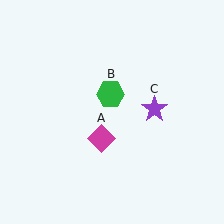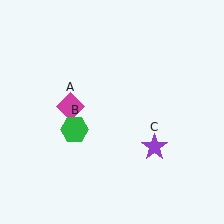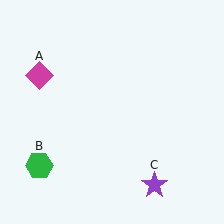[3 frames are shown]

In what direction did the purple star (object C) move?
The purple star (object C) moved down.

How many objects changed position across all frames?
3 objects changed position: magenta diamond (object A), green hexagon (object B), purple star (object C).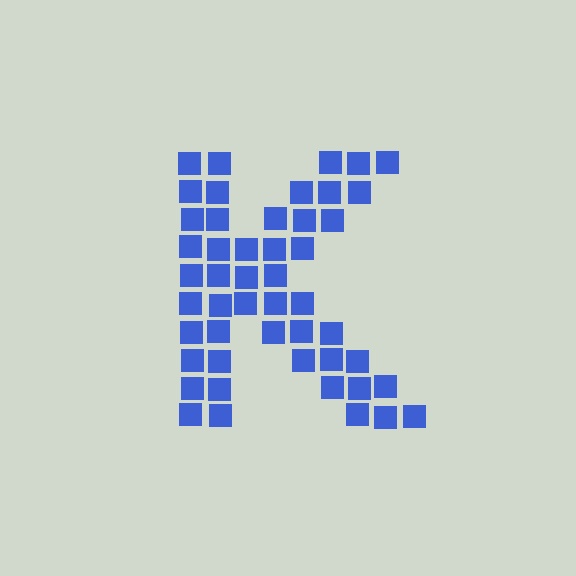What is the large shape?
The large shape is the letter K.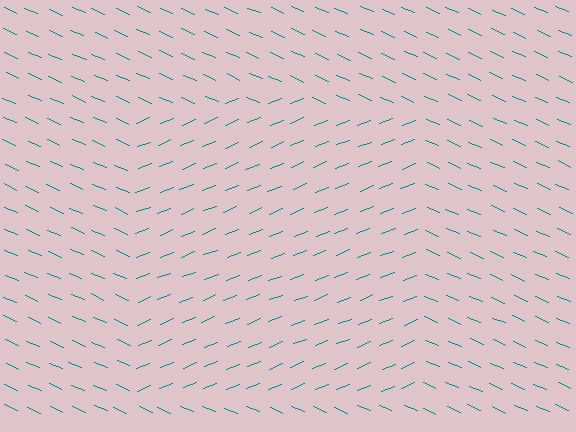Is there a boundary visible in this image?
Yes, there is a texture boundary formed by a change in line orientation.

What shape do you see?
I see a rectangle.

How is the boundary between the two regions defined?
The boundary is defined purely by a change in line orientation (approximately 45 degrees difference). All lines are the same color and thickness.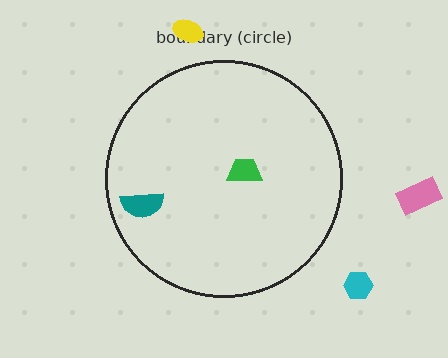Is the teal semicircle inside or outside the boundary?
Inside.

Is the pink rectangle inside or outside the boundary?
Outside.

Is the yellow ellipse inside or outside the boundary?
Outside.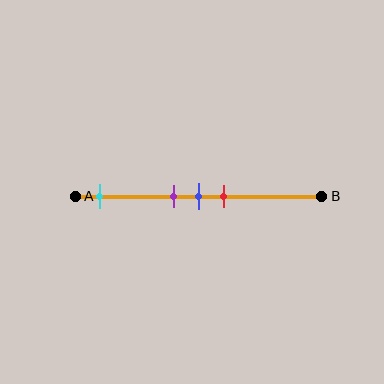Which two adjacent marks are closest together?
The purple and blue marks are the closest adjacent pair.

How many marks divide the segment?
There are 4 marks dividing the segment.